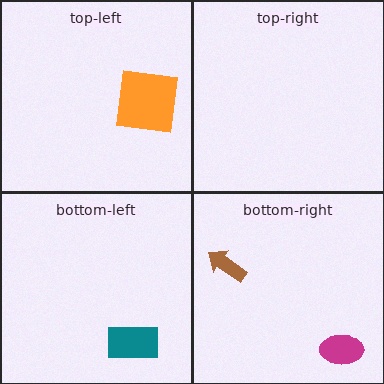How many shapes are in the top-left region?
1.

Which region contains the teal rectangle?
The bottom-left region.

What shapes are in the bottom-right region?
The magenta ellipse, the brown arrow.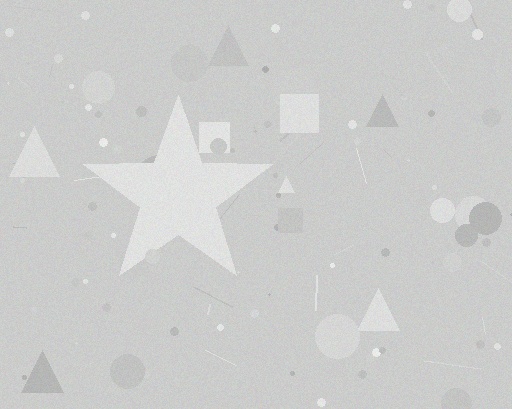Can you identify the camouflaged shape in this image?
The camouflaged shape is a star.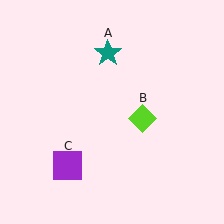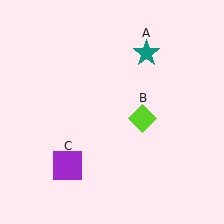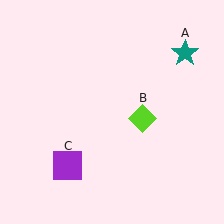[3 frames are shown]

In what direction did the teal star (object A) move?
The teal star (object A) moved right.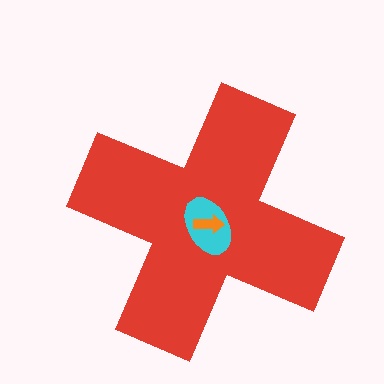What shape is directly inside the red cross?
The cyan ellipse.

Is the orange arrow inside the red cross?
Yes.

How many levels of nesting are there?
3.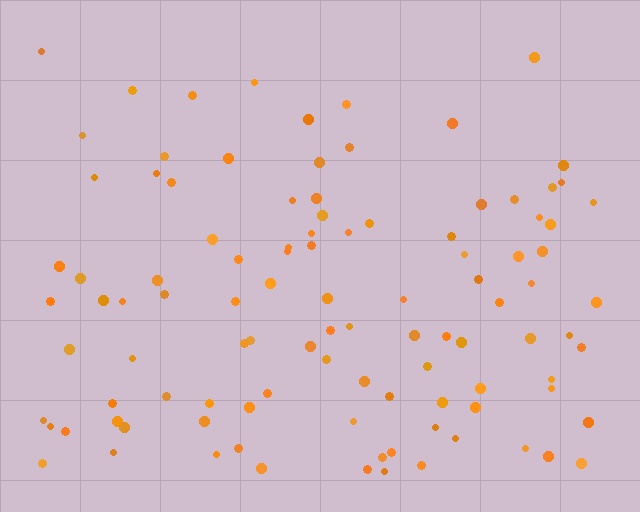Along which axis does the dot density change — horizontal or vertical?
Vertical.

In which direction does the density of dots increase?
From top to bottom, with the bottom side densest.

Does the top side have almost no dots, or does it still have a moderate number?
Still a moderate number, just noticeably fewer than the bottom.